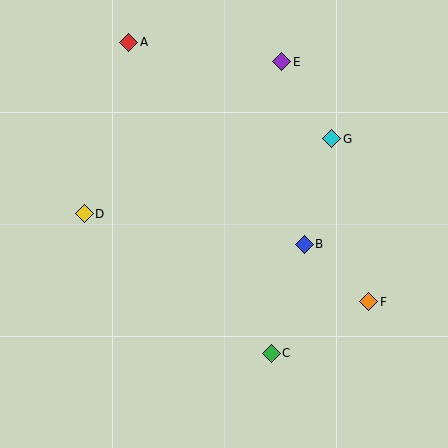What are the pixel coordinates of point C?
Point C is at (271, 353).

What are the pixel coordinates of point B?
Point B is at (304, 244).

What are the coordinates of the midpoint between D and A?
The midpoint between D and A is at (106, 128).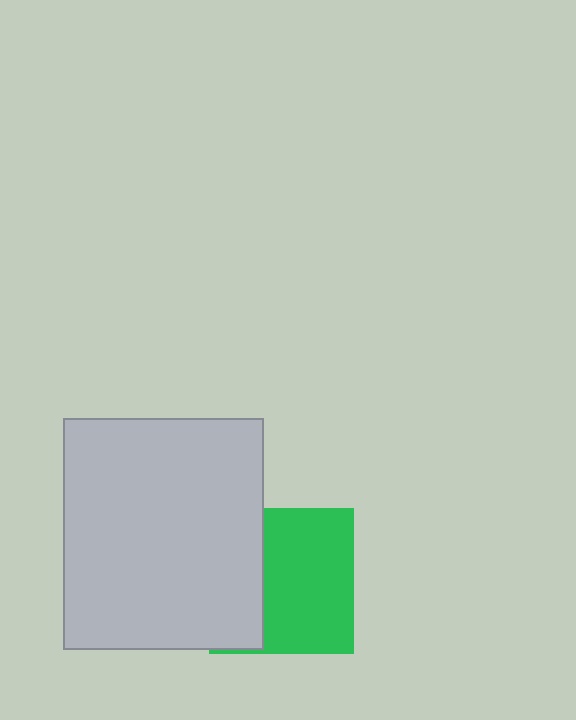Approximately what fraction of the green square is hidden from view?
Roughly 36% of the green square is hidden behind the light gray rectangle.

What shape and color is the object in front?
The object in front is a light gray rectangle.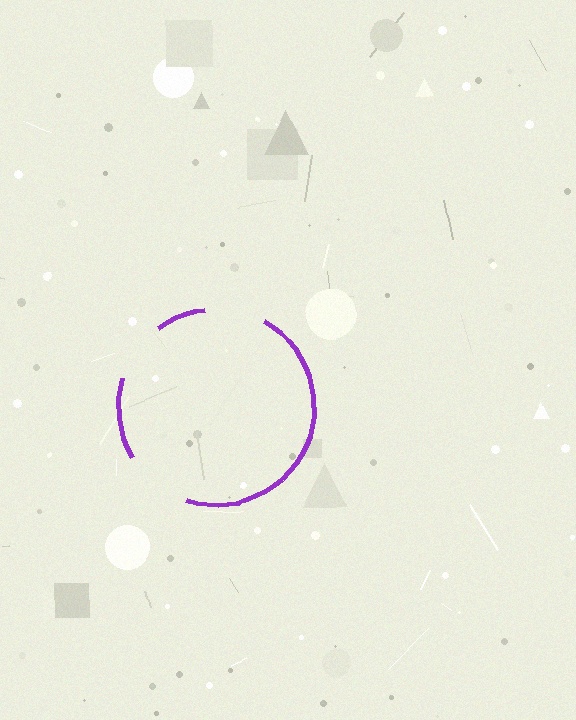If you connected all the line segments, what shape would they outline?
They would outline a circle.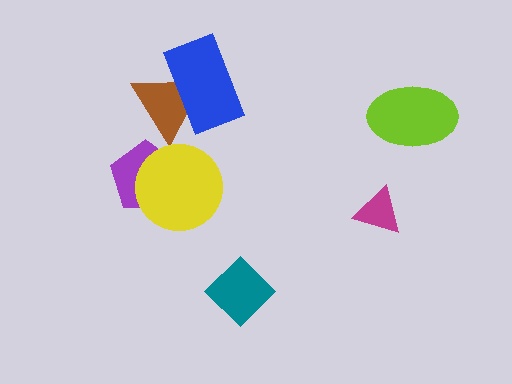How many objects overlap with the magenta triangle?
0 objects overlap with the magenta triangle.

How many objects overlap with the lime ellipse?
0 objects overlap with the lime ellipse.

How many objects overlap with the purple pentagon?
1 object overlaps with the purple pentagon.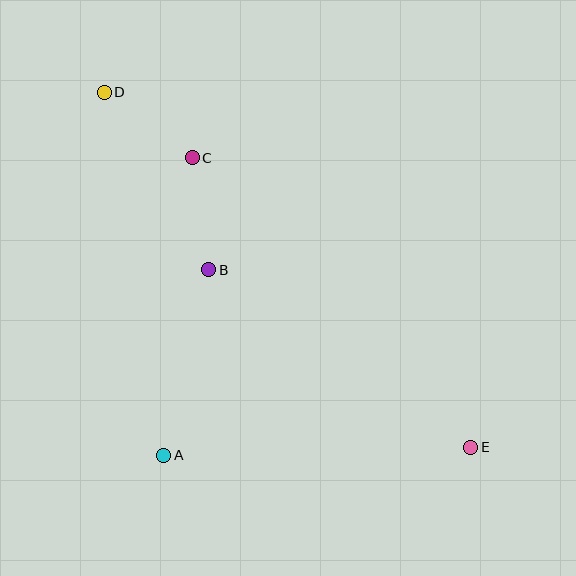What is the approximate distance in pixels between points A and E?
The distance between A and E is approximately 307 pixels.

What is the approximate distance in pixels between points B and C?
The distance between B and C is approximately 113 pixels.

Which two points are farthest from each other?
Points D and E are farthest from each other.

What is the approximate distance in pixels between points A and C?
The distance between A and C is approximately 299 pixels.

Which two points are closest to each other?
Points C and D are closest to each other.